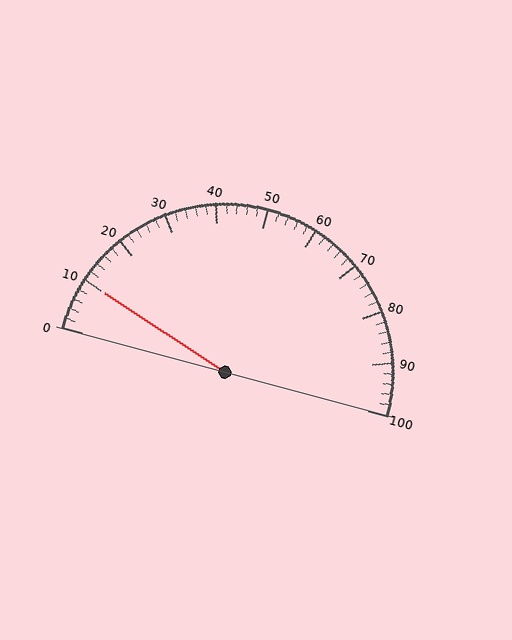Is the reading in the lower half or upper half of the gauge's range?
The reading is in the lower half of the range (0 to 100).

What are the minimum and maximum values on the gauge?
The gauge ranges from 0 to 100.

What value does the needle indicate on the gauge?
The needle indicates approximately 10.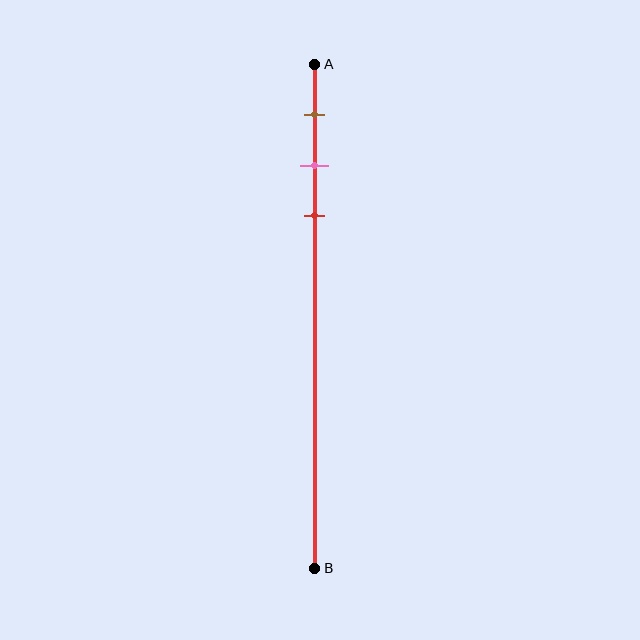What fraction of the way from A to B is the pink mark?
The pink mark is approximately 20% (0.2) of the way from A to B.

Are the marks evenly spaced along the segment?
Yes, the marks are approximately evenly spaced.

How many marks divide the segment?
There are 3 marks dividing the segment.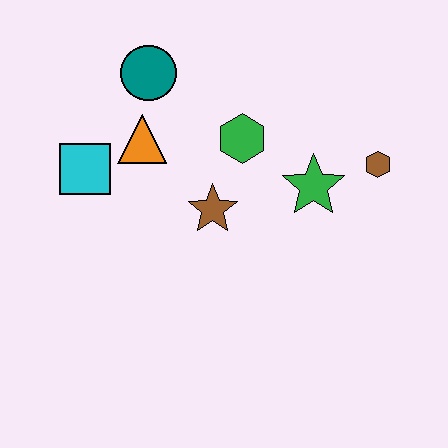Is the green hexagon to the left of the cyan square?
No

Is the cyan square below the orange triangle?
Yes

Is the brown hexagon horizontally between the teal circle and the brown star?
No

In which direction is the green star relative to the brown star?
The green star is to the right of the brown star.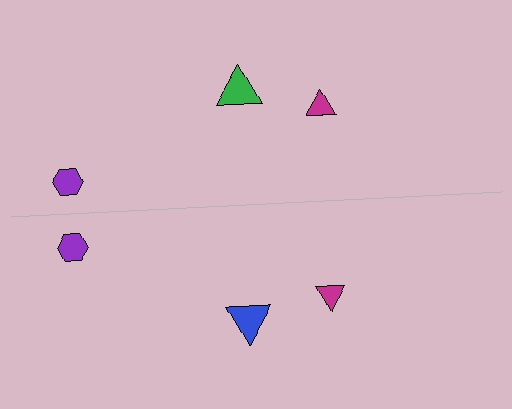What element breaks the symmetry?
The blue triangle on the bottom side breaks the symmetry — its mirror counterpart is green.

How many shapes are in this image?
There are 6 shapes in this image.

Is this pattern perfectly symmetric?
No, the pattern is not perfectly symmetric. The blue triangle on the bottom side breaks the symmetry — its mirror counterpart is green.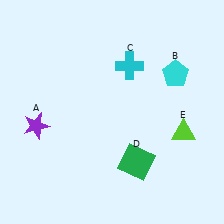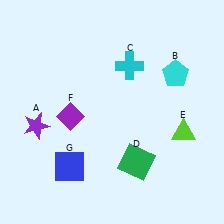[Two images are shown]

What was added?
A purple diamond (F), a blue square (G) were added in Image 2.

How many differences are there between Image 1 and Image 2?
There are 2 differences between the two images.